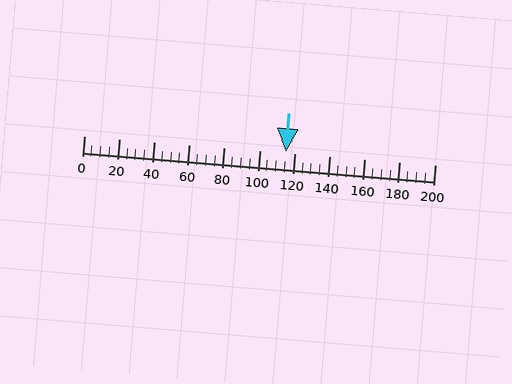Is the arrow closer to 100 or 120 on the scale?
The arrow is closer to 120.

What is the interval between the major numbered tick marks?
The major tick marks are spaced 20 units apart.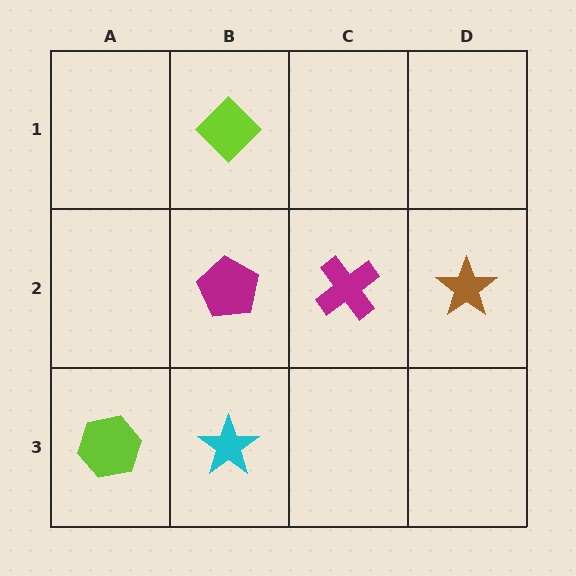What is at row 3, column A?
A lime hexagon.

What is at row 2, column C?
A magenta cross.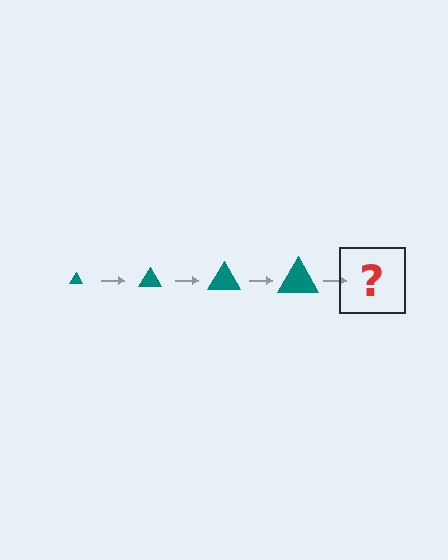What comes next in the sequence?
The next element should be a teal triangle, larger than the previous one.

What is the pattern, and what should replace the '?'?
The pattern is that the triangle gets progressively larger each step. The '?' should be a teal triangle, larger than the previous one.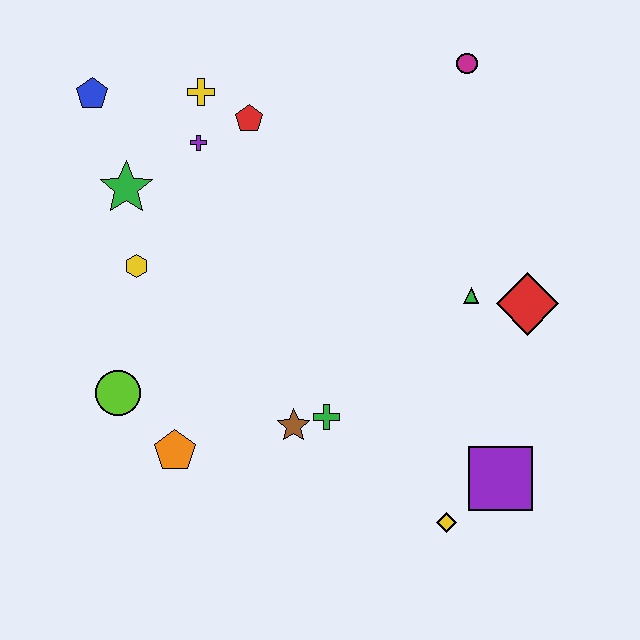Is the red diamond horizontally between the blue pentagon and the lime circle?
No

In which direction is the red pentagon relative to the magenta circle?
The red pentagon is to the left of the magenta circle.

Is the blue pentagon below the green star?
No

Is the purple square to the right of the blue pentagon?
Yes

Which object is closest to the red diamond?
The green triangle is closest to the red diamond.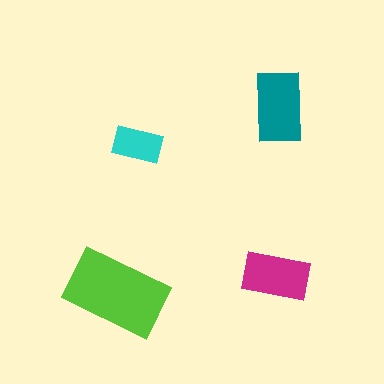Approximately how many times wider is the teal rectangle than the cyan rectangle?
About 1.5 times wider.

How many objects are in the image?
There are 4 objects in the image.